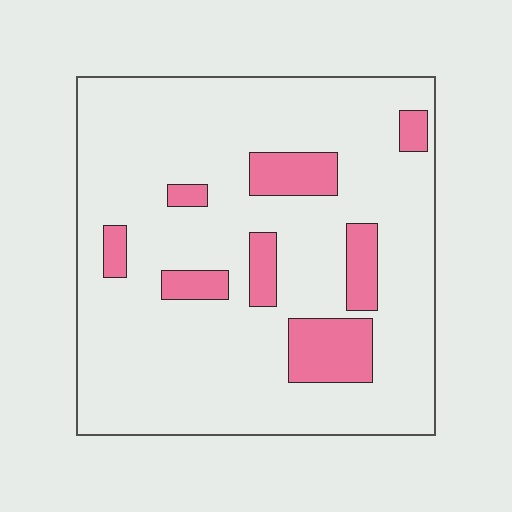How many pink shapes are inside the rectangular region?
8.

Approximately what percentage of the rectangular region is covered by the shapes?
Approximately 15%.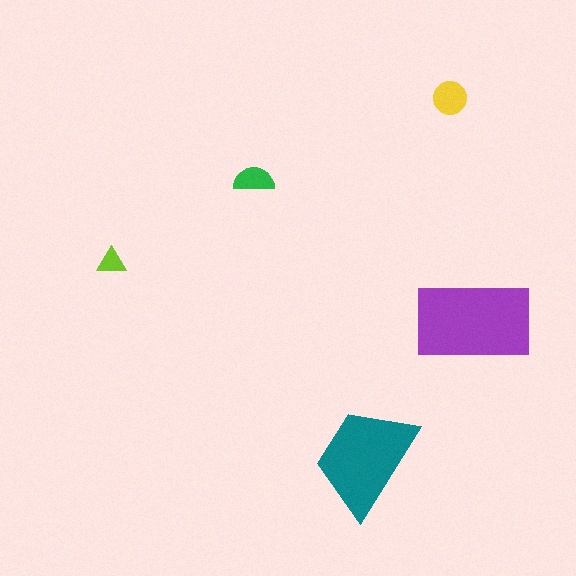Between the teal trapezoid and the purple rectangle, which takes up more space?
The purple rectangle.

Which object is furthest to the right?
The purple rectangle is rightmost.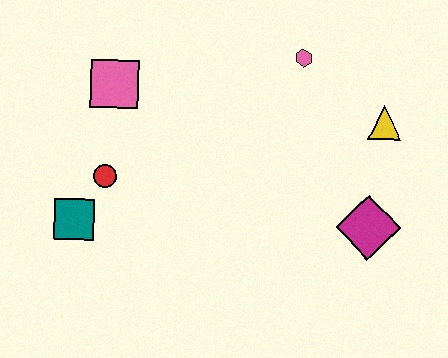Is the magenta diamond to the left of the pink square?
No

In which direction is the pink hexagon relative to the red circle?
The pink hexagon is to the right of the red circle.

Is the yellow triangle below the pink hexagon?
Yes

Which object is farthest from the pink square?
The magenta diamond is farthest from the pink square.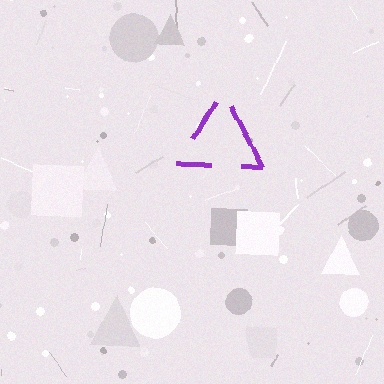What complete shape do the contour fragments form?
The contour fragments form a triangle.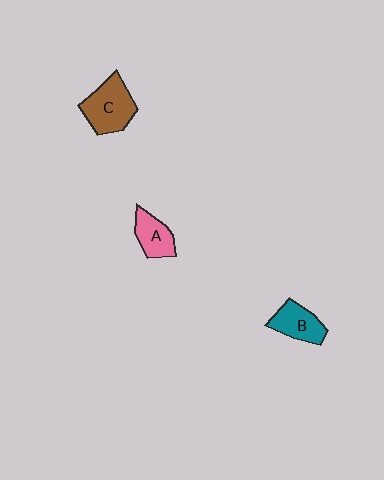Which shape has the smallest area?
Shape A (pink).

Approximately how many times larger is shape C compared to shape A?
Approximately 1.6 times.